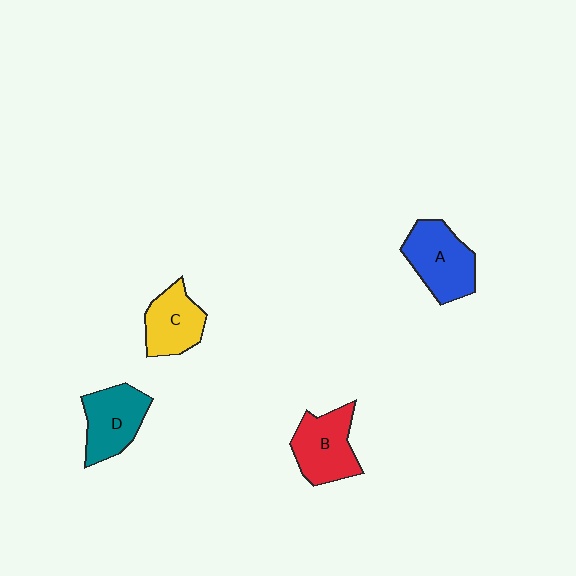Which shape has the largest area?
Shape A (blue).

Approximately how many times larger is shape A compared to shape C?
Approximately 1.2 times.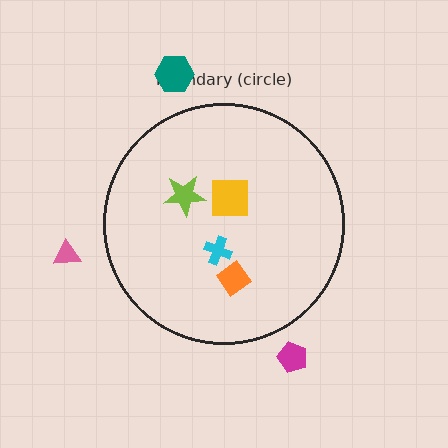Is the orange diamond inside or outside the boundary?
Inside.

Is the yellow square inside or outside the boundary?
Inside.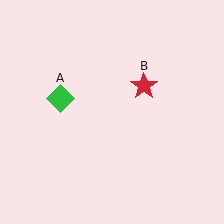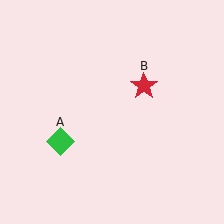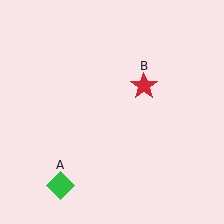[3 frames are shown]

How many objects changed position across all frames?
1 object changed position: green diamond (object A).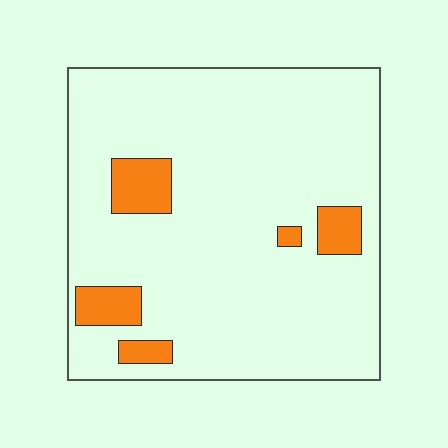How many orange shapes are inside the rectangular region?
5.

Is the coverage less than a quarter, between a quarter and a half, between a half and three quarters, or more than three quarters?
Less than a quarter.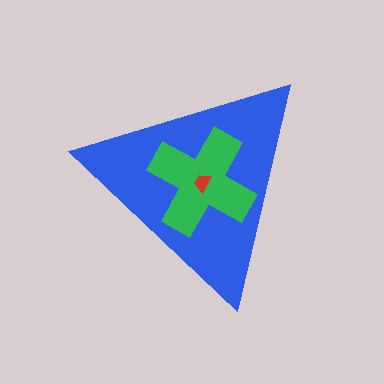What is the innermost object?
The red trapezoid.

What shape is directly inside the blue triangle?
The green cross.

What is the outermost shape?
The blue triangle.